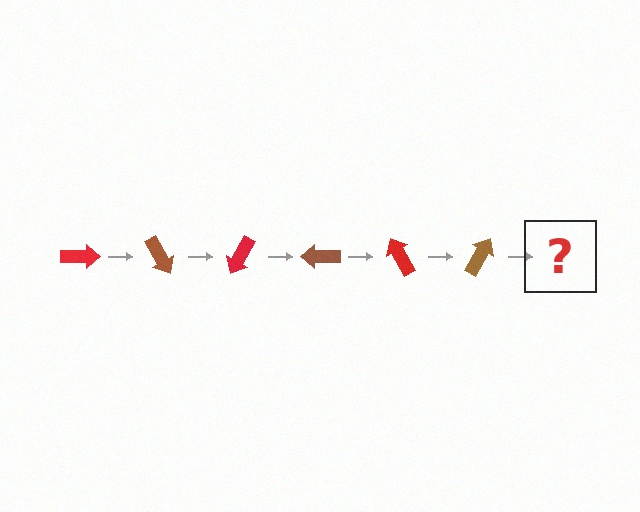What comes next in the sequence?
The next element should be a red arrow, rotated 360 degrees from the start.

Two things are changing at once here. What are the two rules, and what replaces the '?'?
The two rules are that it rotates 60 degrees each step and the color cycles through red and brown. The '?' should be a red arrow, rotated 360 degrees from the start.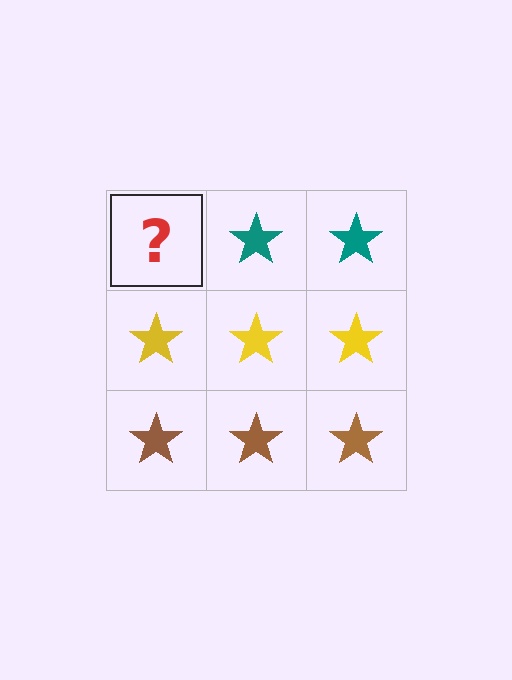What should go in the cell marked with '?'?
The missing cell should contain a teal star.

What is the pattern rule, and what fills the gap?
The rule is that each row has a consistent color. The gap should be filled with a teal star.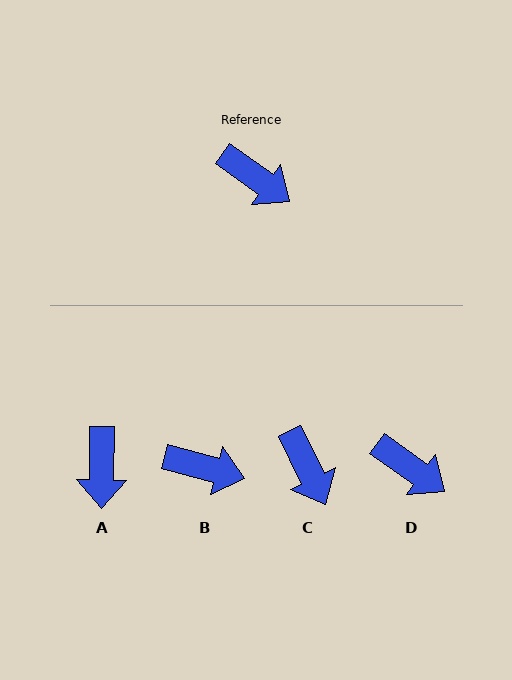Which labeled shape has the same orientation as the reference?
D.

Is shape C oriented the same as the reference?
No, it is off by about 28 degrees.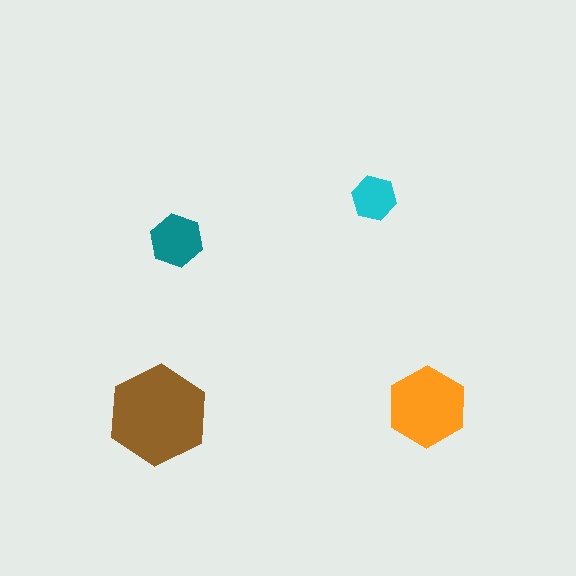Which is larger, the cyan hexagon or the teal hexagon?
The teal one.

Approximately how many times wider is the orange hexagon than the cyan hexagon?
About 2 times wider.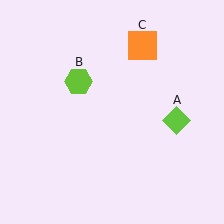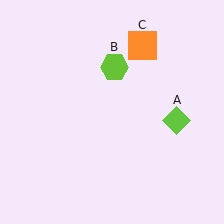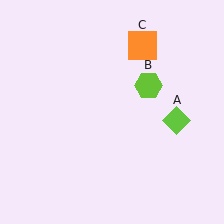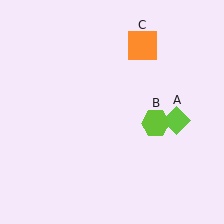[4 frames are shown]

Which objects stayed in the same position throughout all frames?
Lime diamond (object A) and orange square (object C) remained stationary.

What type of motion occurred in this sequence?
The lime hexagon (object B) rotated clockwise around the center of the scene.